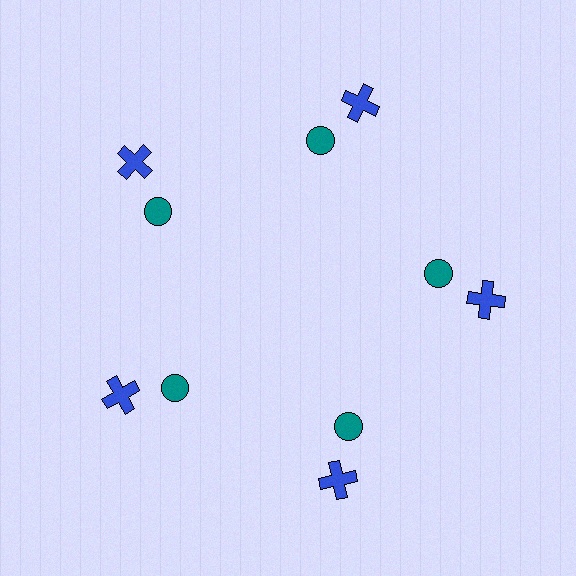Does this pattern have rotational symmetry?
Yes, this pattern has 5-fold rotational symmetry. It looks the same after rotating 72 degrees around the center.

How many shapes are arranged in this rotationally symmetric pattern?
There are 10 shapes, arranged in 5 groups of 2.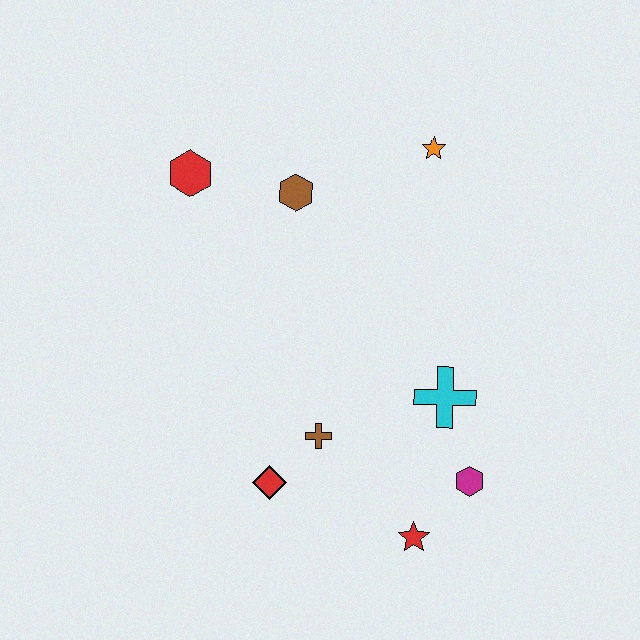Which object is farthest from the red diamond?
The orange star is farthest from the red diamond.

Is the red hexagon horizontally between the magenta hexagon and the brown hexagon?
No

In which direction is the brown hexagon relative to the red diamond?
The brown hexagon is above the red diamond.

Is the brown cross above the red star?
Yes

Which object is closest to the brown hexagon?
The red hexagon is closest to the brown hexagon.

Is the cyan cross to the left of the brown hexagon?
No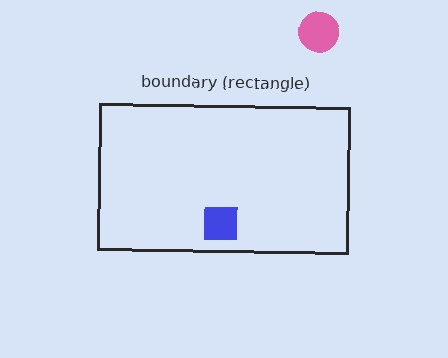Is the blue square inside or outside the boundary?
Inside.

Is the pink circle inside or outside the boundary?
Outside.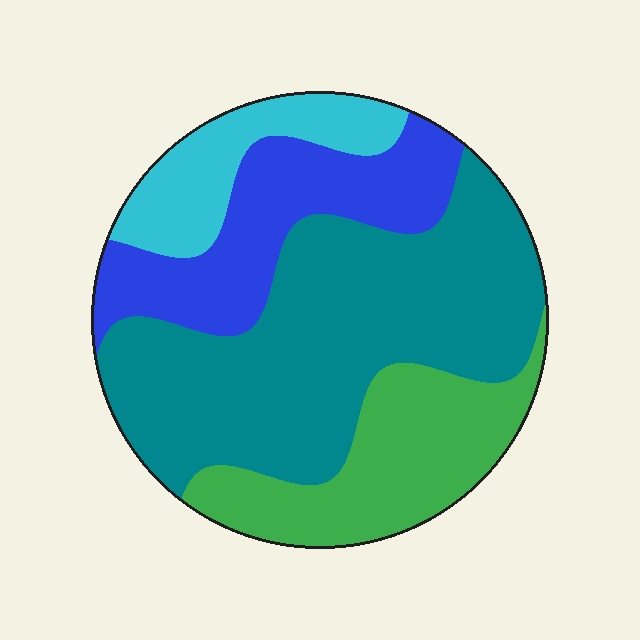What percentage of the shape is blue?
Blue takes up about one fifth (1/5) of the shape.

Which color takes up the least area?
Cyan, at roughly 10%.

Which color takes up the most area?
Teal, at roughly 45%.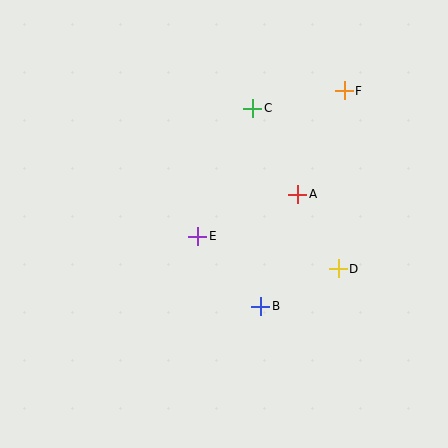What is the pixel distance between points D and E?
The distance between D and E is 144 pixels.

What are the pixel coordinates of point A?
Point A is at (298, 194).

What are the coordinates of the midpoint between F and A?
The midpoint between F and A is at (321, 143).